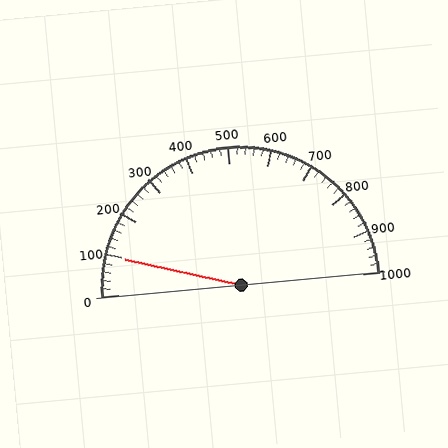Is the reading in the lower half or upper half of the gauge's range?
The reading is in the lower half of the range (0 to 1000).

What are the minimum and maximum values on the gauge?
The gauge ranges from 0 to 1000.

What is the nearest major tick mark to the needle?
The nearest major tick mark is 100.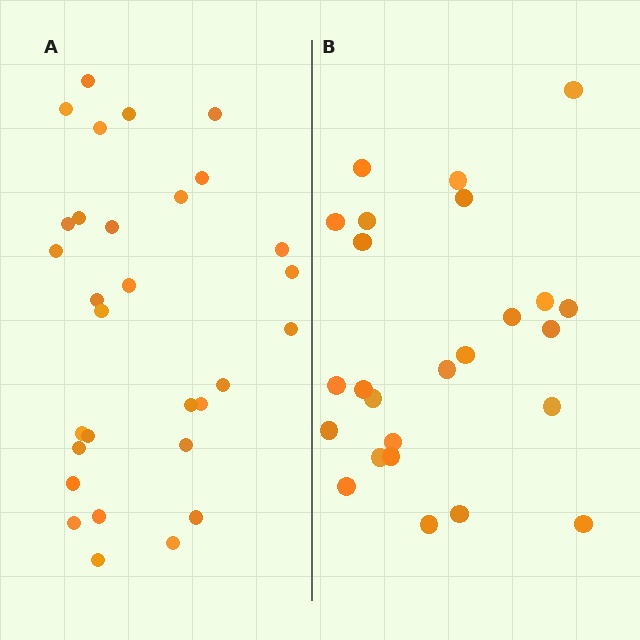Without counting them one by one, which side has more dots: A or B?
Region A (the left region) has more dots.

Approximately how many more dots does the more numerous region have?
Region A has about 5 more dots than region B.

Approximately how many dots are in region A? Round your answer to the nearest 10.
About 30 dots.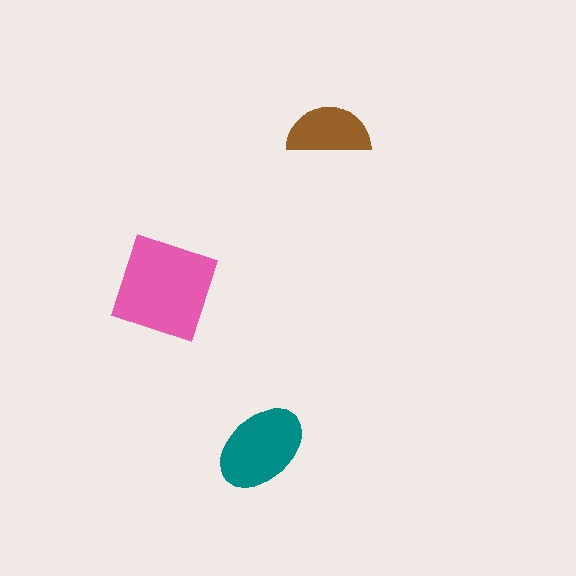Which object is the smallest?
The brown semicircle.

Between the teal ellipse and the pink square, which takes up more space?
The pink square.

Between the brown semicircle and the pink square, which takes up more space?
The pink square.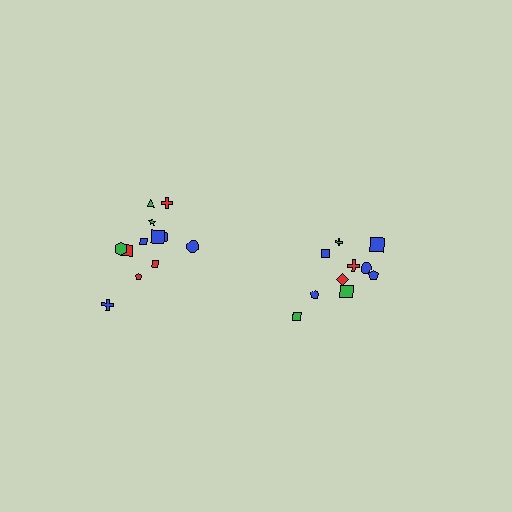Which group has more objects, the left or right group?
The left group.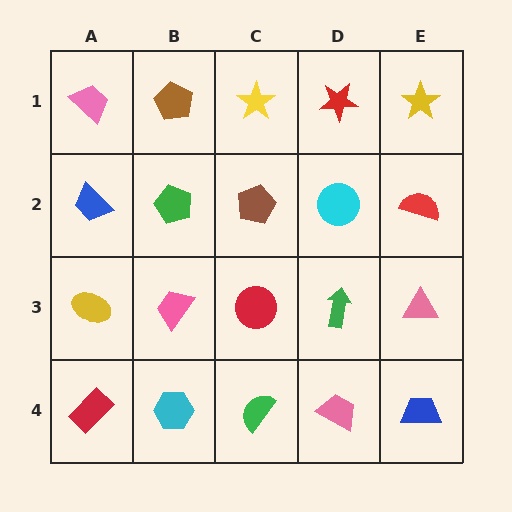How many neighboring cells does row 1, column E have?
2.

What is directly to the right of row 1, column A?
A brown pentagon.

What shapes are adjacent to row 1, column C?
A brown pentagon (row 2, column C), a brown pentagon (row 1, column B), a red star (row 1, column D).